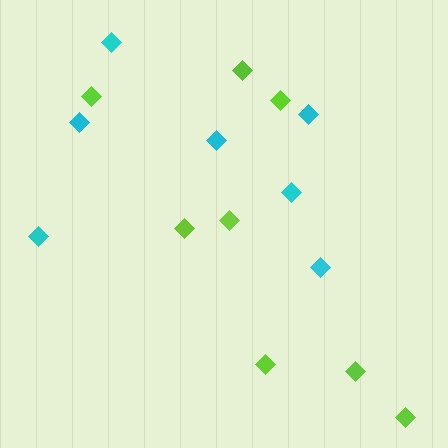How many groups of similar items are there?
There are 2 groups: one group of lime diamonds (8) and one group of cyan diamonds (7).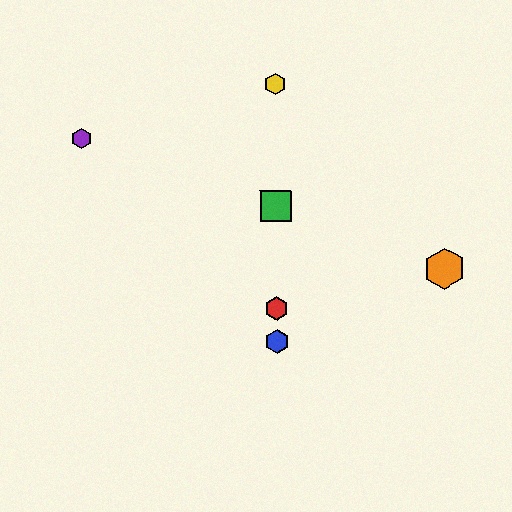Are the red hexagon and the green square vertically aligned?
Yes, both are at x≈277.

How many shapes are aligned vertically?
4 shapes (the red hexagon, the blue hexagon, the green square, the yellow hexagon) are aligned vertically.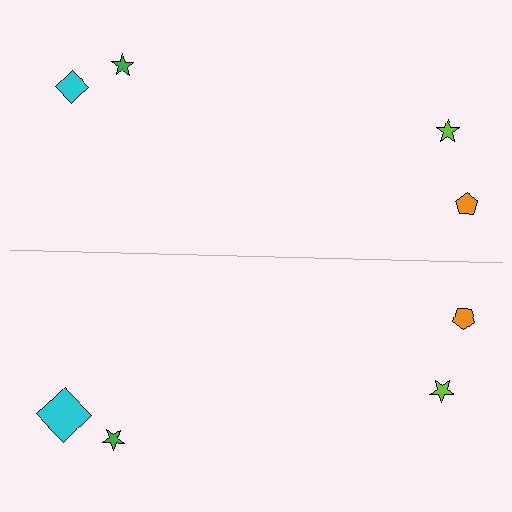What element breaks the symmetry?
The cyan diamond on the bottom side has a different size than its mirror counterpart.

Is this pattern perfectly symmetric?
No, the pattern is not perfectly symmetric. The cyan diamond on the bottom side has a different size than its mirror counterpart.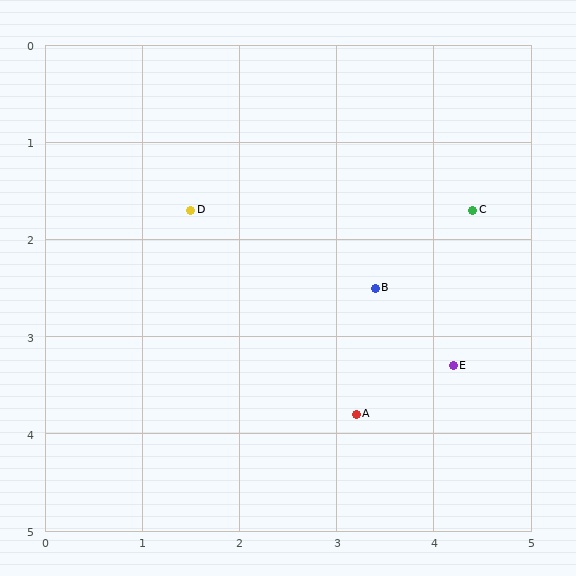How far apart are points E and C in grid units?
Points E and C are about 1.6 grid units apart.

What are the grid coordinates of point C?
Point C is at approximately (4.4, 1.7).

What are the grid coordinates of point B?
Point B is at approximately (3.4, 2.5).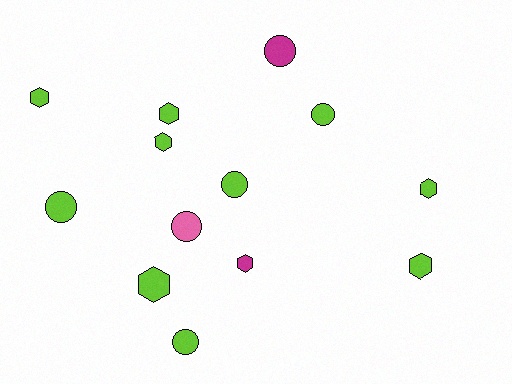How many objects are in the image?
There are 13 objects.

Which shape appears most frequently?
Hexagon, with 7 objects.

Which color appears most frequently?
Lime, with 10 objects.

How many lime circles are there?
There are 4 lime circles.